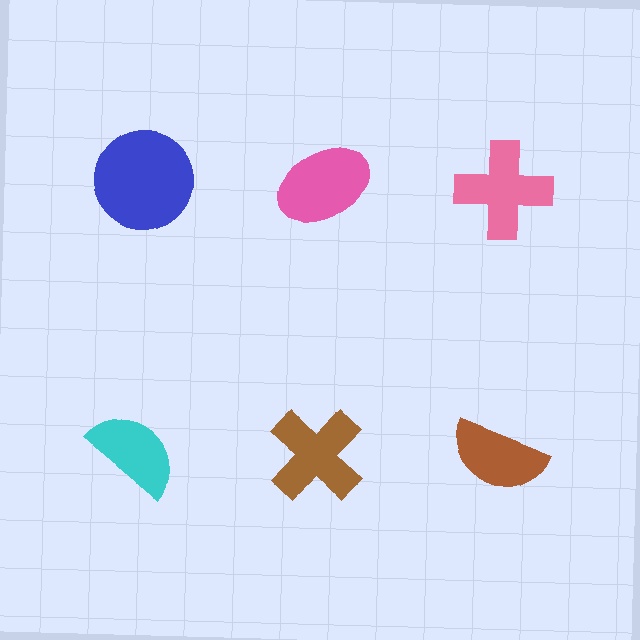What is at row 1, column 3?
A pink cross.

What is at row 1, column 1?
A blue circle.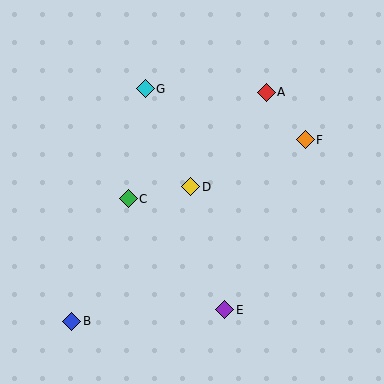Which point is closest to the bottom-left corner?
Point B is closest to the bottom-left corner.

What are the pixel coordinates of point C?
Point C is at (128, 199).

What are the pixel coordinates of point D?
Point D is at (191, 187).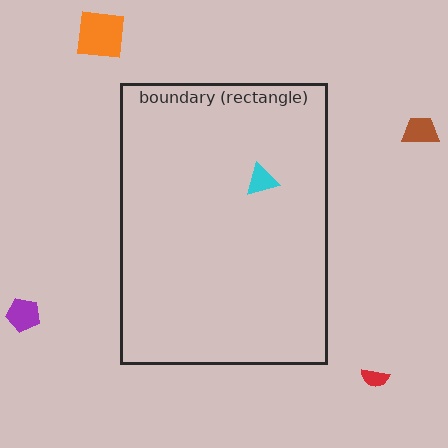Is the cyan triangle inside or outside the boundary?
Inside.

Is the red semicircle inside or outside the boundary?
Outside.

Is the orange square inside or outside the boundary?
Outside.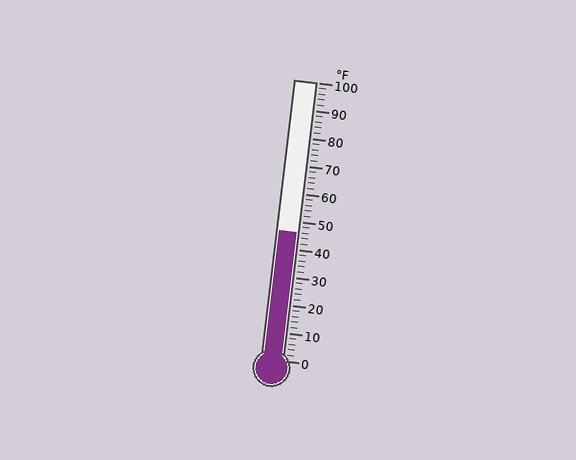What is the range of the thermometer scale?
The thermometer scale ranges from 0°F to 100°F.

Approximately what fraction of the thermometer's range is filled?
The thermometer is filled to approximately 45% of its range.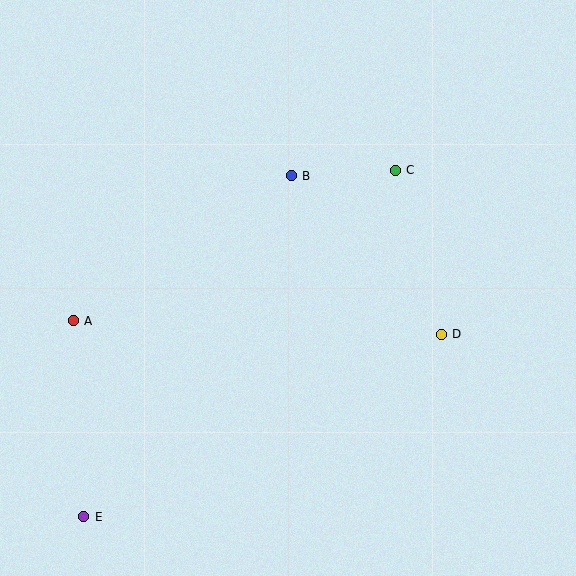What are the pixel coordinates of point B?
Point B is at (291, 176).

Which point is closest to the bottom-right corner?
Point D is closest to the bottom-right corner.